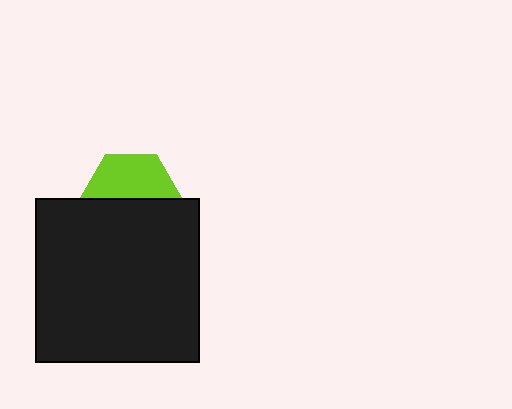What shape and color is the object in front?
The object in front is a black square.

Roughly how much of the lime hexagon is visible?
About half of it is visible (roughly 48%).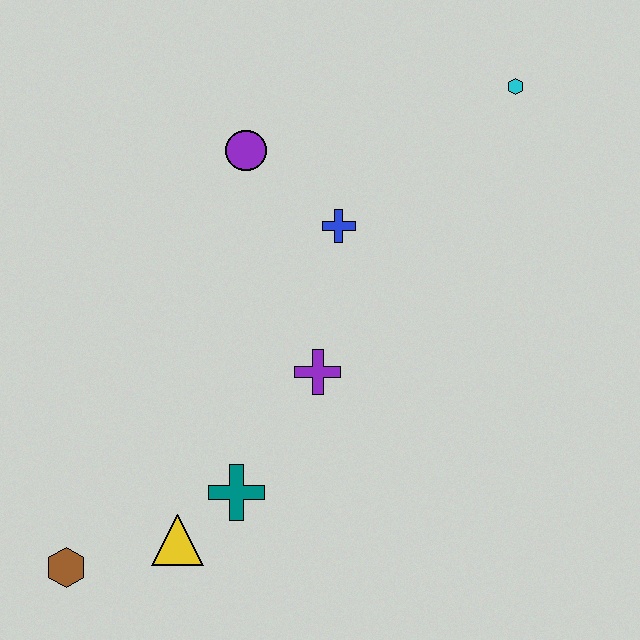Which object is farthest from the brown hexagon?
The cyan hexagon is farthest from the brown hexagon.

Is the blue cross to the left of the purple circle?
No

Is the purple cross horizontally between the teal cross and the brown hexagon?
No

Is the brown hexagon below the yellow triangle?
Yes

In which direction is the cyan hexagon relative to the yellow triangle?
The cyan hexagon is above the yellow triangle.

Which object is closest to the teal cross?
The yellow triangle is closest to the teal cross.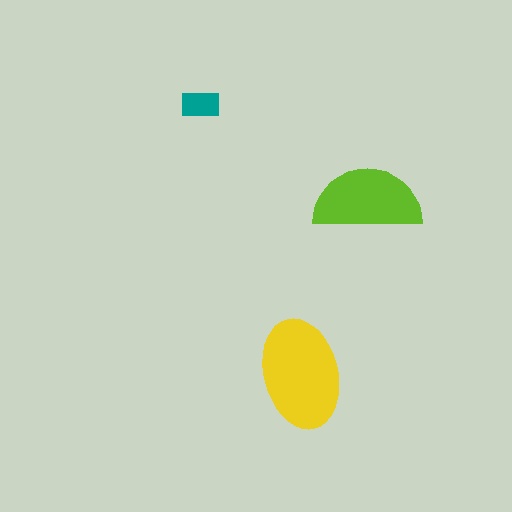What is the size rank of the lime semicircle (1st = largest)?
2nd.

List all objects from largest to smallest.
The yellow ellipse, the lime semicircle, the teal rectangle.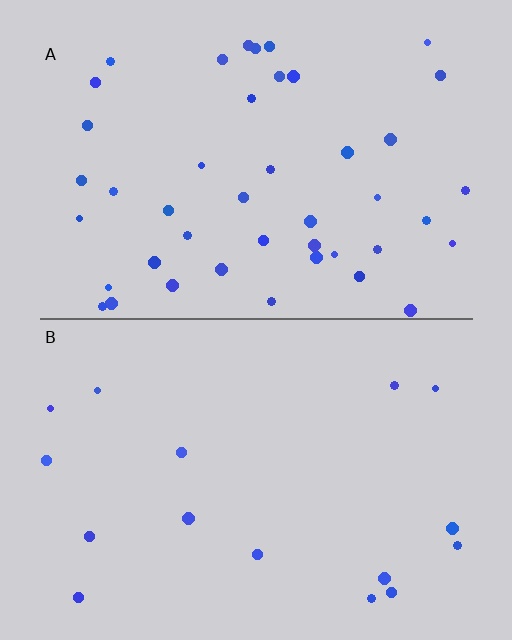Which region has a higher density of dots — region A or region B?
A (the top).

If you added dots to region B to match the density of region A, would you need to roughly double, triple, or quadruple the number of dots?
Approximately triple.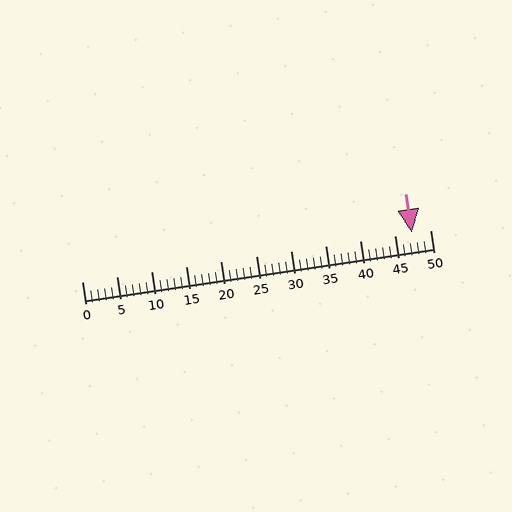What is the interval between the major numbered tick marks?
The major tick marks are spaced 5 units apart.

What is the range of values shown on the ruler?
The ruler shows values from 0 to 50.